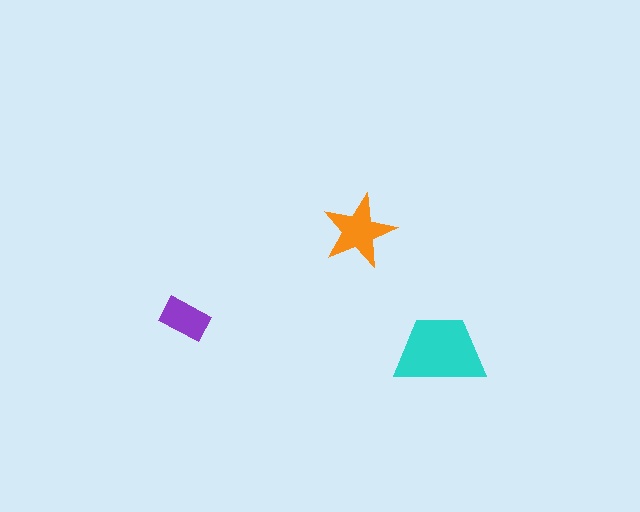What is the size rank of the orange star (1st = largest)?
2nd.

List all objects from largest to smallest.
The cyan trapezoid, the orange star, the purple rectangle.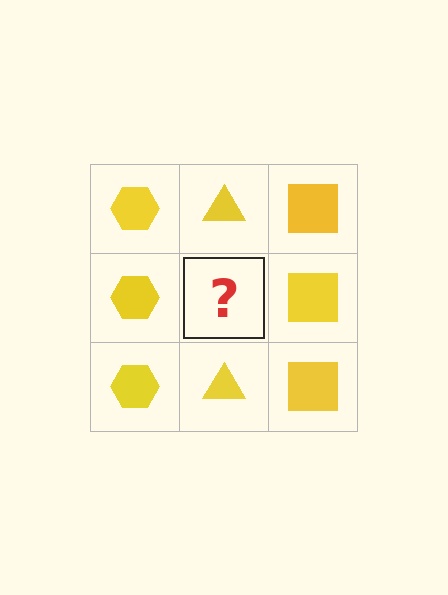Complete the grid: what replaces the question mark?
The question mark should be replaced with a yellow triangle.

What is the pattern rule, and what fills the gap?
The rule is that each column has a consistent shape. The gap should be filled with a yellow triangle.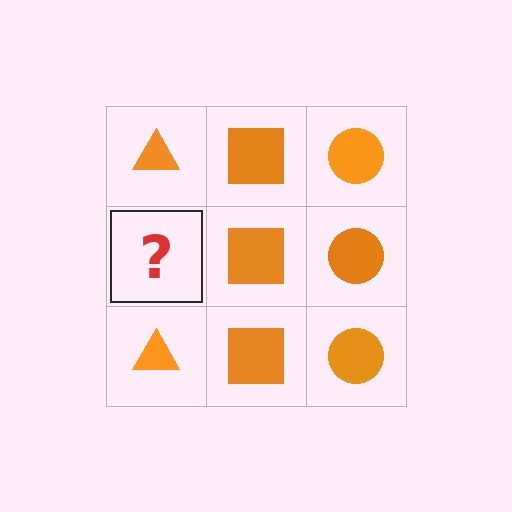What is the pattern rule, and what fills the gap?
The rule is that each column has a consistent shape. The gap should be filled with an orange triangle.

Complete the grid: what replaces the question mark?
The question mark should be replaced with an orange triangle.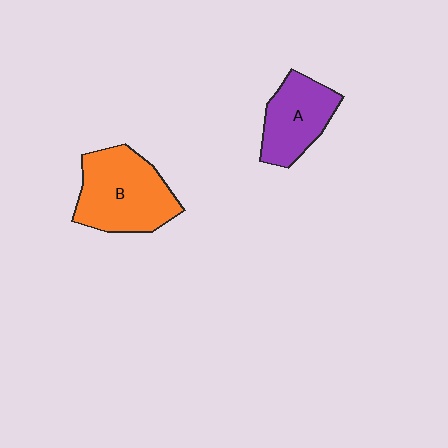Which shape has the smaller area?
Shape A (purple).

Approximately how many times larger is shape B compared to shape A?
Approximately 1.4 times.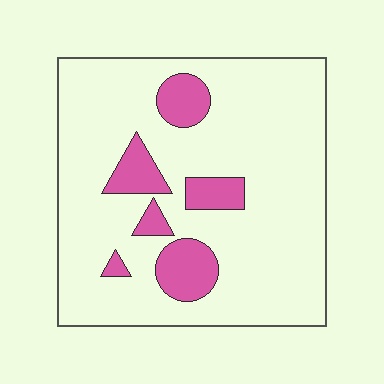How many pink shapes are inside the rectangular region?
6.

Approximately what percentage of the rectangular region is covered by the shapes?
Approximately 15%.